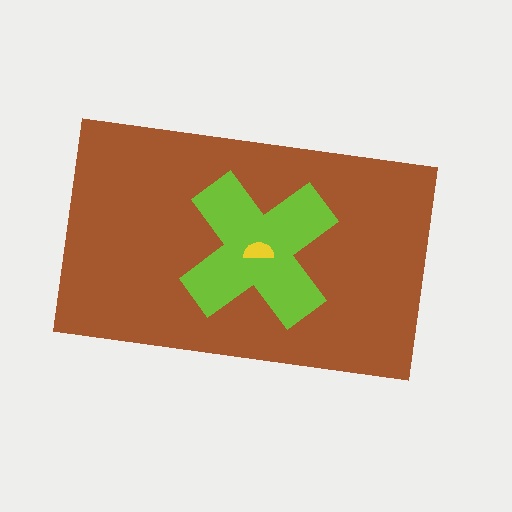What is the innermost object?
The yellow semicircle.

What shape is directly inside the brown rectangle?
The lime cross.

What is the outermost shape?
The brown rectangle.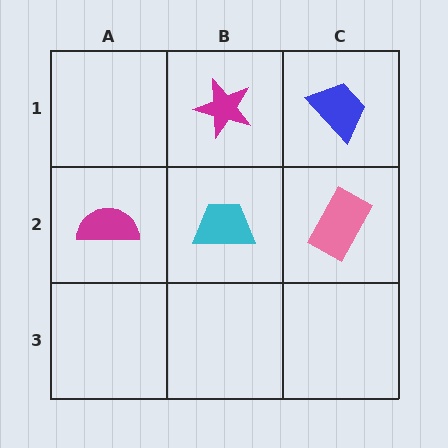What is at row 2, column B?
A cyan trapezoid.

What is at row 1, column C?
A blue trapezoid.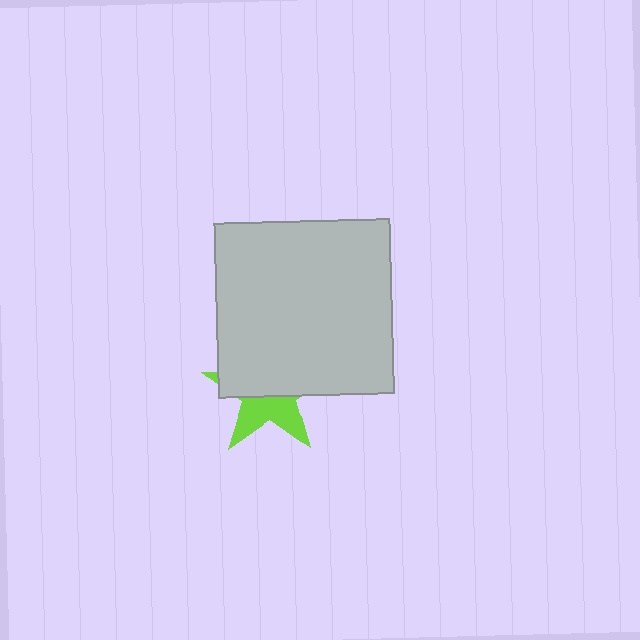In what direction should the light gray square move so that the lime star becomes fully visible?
The light gray square should move up. That is the shortest direction to clear the overlap and leave the lime star fully visible.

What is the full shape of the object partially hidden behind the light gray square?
The partially hidden object is a lime star.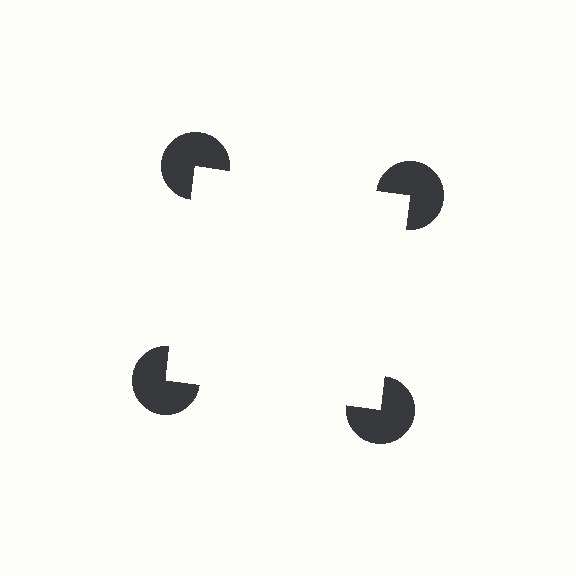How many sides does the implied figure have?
4 sides.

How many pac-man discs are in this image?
There are 4 — one at each vertex of the illusory square.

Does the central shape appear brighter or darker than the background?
It typically appears slightly brighter than the background, even though no actual brightness change is drawn.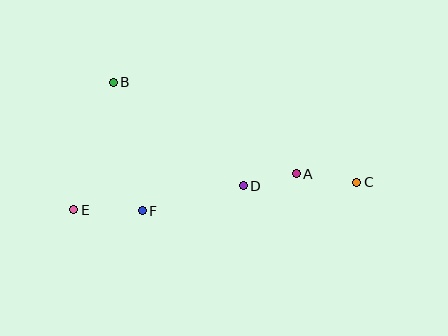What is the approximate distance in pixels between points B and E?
The distance between B and E is approximately 134 pixels.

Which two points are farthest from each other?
Points C and E are farthest from each other.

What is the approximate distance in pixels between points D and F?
The distance between D and F is approximately 104 pixels.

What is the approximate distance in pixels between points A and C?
The distance between A and C is approximately 61 pixels.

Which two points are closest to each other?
Points A and D are closest to each other.